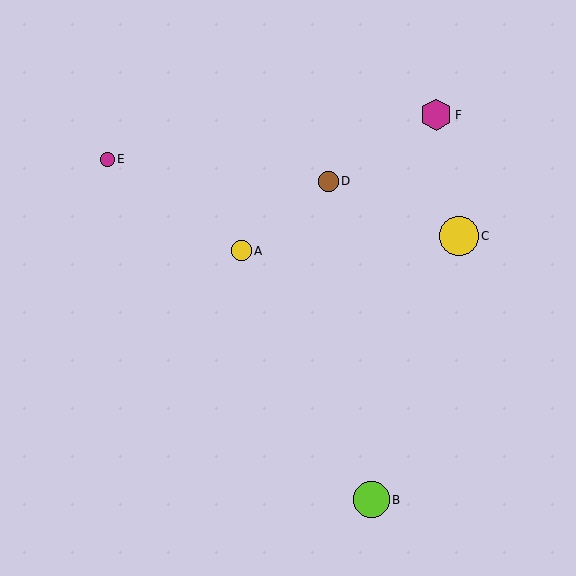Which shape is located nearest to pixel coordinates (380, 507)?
The lime circle (labeled B) at (372, 500) is nearest to that location.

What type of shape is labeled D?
Shape D is a brown circle.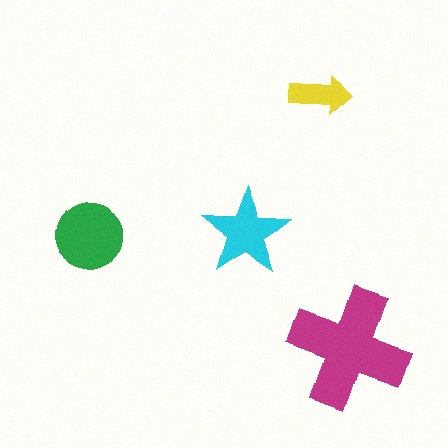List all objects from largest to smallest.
The magenta cross, the green circle, the cyan star, the yellow arrow.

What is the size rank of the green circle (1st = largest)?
2nd.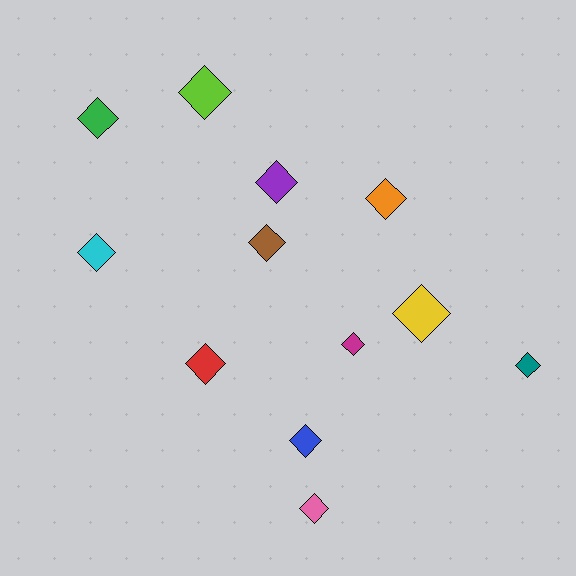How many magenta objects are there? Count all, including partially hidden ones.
There is 1 magenta object.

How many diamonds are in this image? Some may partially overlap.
There are 12 diamonds.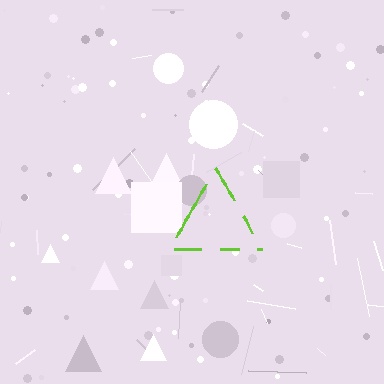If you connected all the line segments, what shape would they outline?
They would outline a triangle.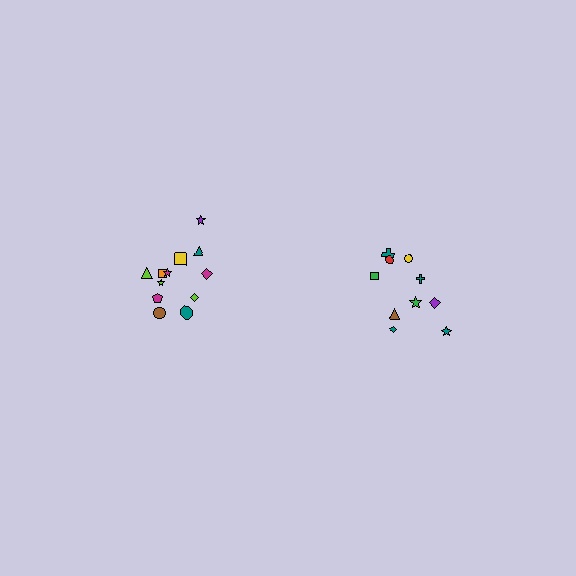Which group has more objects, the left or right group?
The left group.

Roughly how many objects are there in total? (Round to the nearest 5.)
Roughly 20 objects in total.